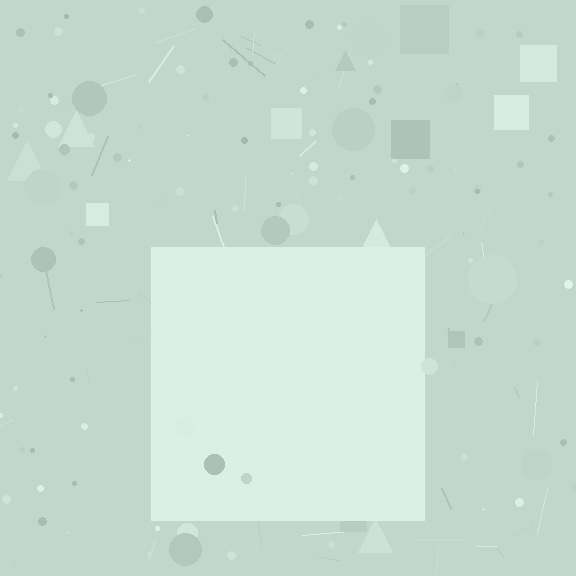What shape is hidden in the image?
A square is hidden in the image.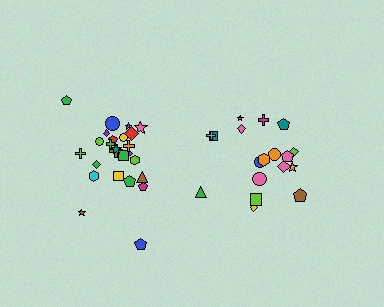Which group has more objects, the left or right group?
The left group.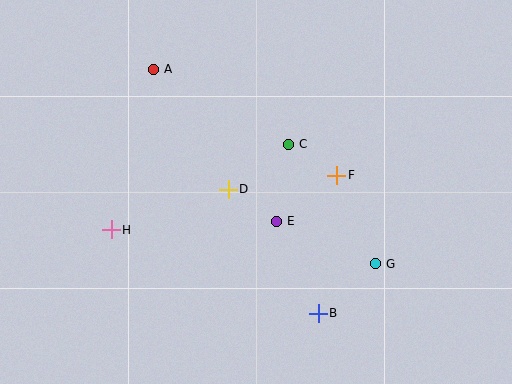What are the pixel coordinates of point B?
Point B is at (318, 313).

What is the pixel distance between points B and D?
The distance between B and D is 153 pixels.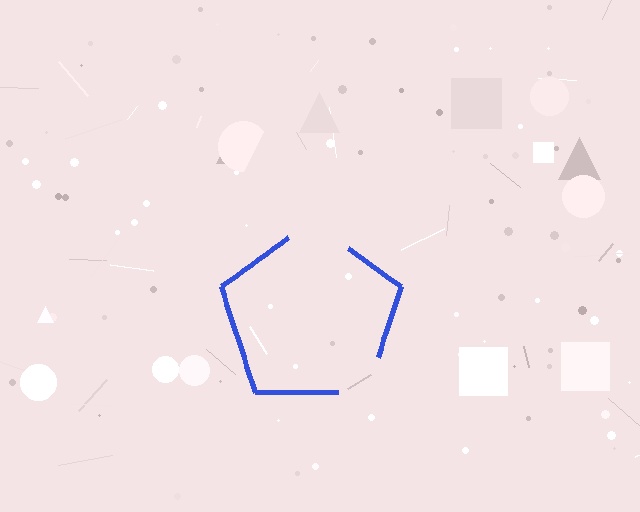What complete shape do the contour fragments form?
The contour fragments form a pentagon.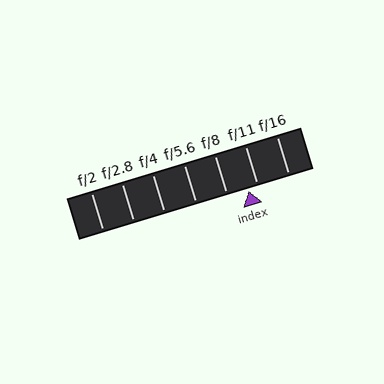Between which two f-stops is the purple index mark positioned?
The index mark is between f/8 and f/11.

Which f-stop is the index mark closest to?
The index mark is closest to f/11.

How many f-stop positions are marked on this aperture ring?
There are 7 f-stop positions marked.